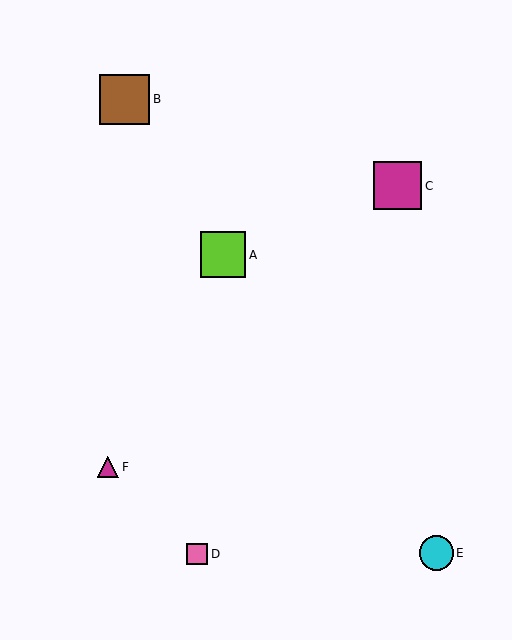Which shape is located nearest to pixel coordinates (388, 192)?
The magenta square (labeled C) at (398, 186) is nearest to that location.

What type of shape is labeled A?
Shape A is a lime square.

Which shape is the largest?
The brown square (labeled B) is the largest.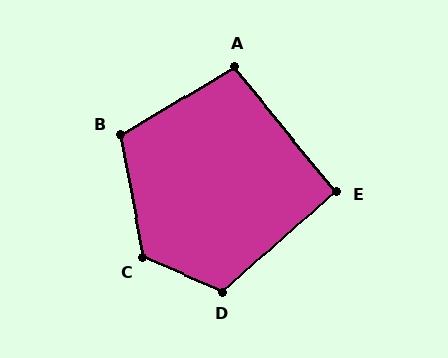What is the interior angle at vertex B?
Approximately 110 degrees (obtuse).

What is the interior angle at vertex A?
Approximately 98 degrees (obtuse).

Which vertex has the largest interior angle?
C, at approximately 124 degrees.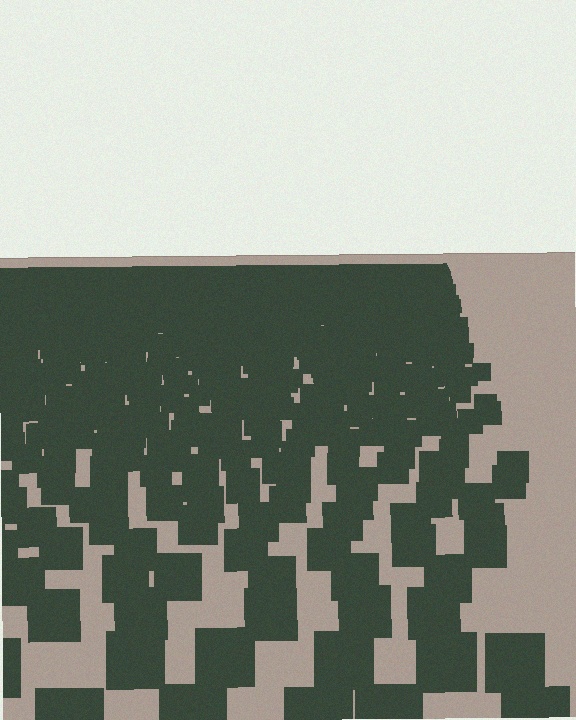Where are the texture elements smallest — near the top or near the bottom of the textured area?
Near the top.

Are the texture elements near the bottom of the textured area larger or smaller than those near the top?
Larger. Near the bottom, elements are closer to the viewer and appear at a bigger on-screen size.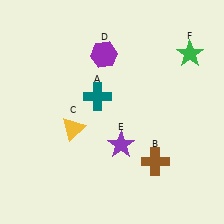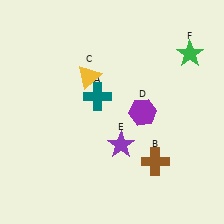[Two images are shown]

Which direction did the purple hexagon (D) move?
The purple hexagon (D) moved down.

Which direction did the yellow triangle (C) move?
The yellow triangle (C) moved up.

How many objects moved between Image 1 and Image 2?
2 objects moved between the two images.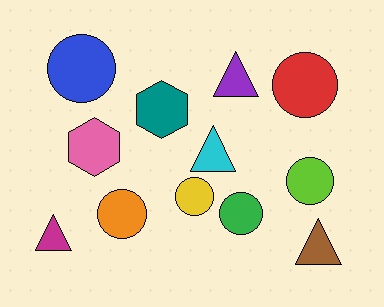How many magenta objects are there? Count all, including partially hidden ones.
There is 1 magenta object.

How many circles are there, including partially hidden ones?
There are 6 circles.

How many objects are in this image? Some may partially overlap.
There are 12 objects.